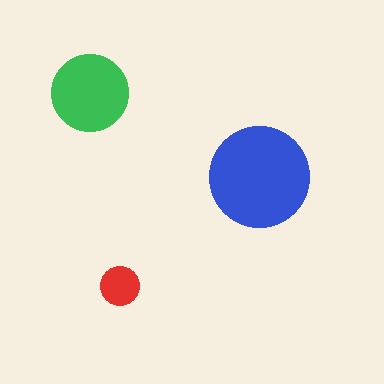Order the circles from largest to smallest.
the blue one, the green one, the red one.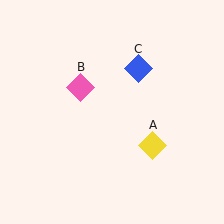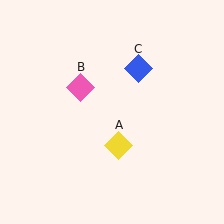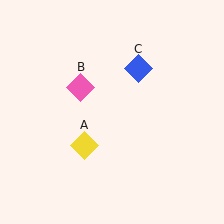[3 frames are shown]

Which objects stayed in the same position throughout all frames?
Pink diamond (object B) and blue diamond (object C) remained stationary.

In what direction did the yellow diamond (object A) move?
The yellow diamond (object A) moved left.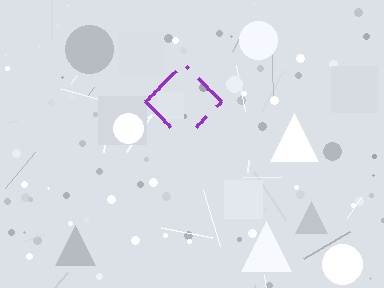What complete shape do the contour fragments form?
The contour fragments form a diamond.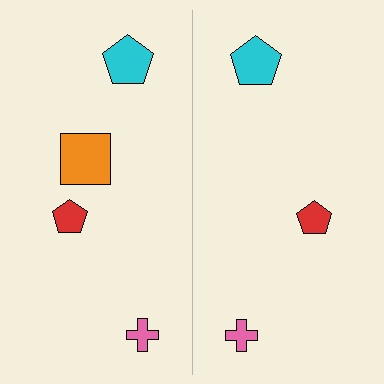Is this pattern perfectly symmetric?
No, the pattern is not perfectly symmetric. A orange square is missing from the right side.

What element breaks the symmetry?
A orange square is missing from the right side.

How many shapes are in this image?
There are 7 shapes in this image.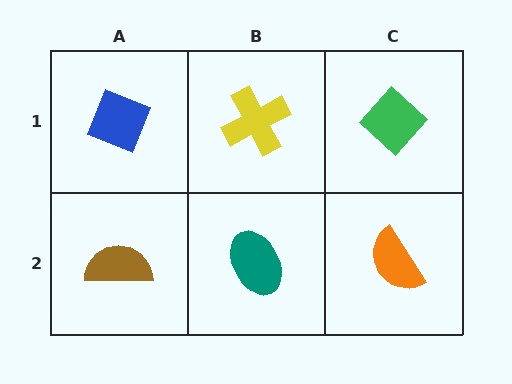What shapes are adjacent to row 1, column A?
A brown semicircle (row 2, column A), a yellow cross (row 1, column B).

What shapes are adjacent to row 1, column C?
An orange semicircle (row 2, column C), a yellow cross (row 1, column B).